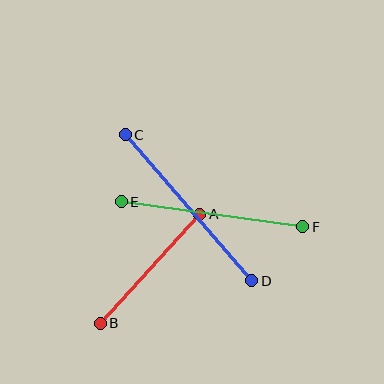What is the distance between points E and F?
The distance is approximately 183 pixels.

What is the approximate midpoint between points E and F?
The midpoint is at approximately (212, 214) pixels.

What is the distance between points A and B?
The distance is approximately 148 pixels.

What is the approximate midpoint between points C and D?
The midpoint is at approximately (188, 208) pixels.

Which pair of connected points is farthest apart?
Points C and D are farthest apart.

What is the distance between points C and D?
The distance is approximately 193 pixels.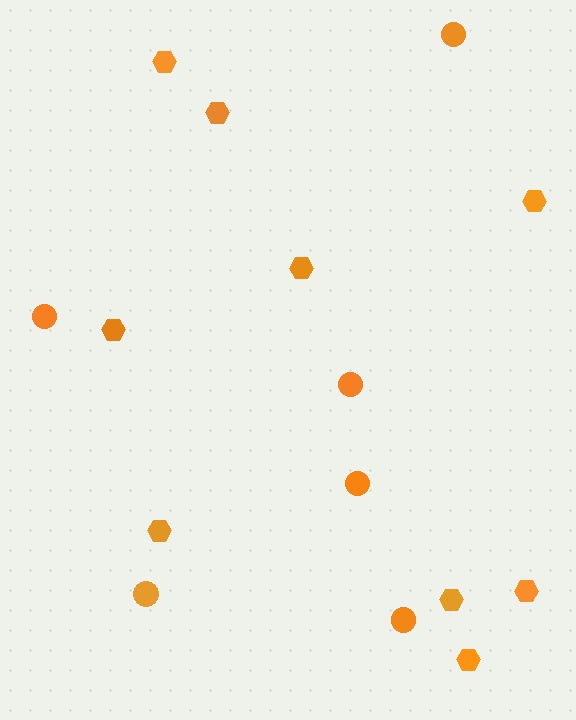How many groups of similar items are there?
There are 2 groups: one group of hexagons (9) and one group of circles (6).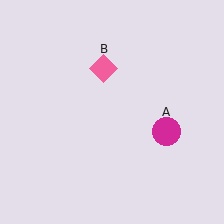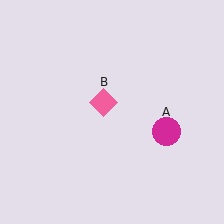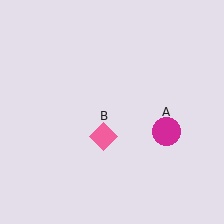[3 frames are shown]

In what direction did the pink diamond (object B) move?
The pink diamond (object B) moved down.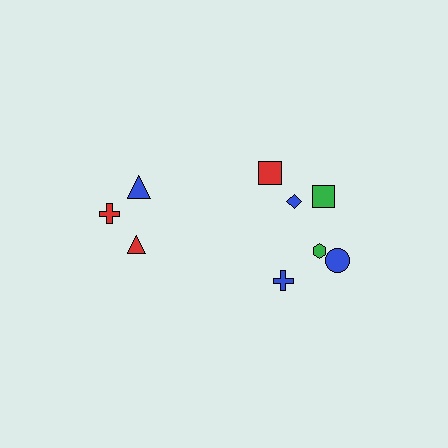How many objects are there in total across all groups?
There are 9 objects.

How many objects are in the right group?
There are 6 objects.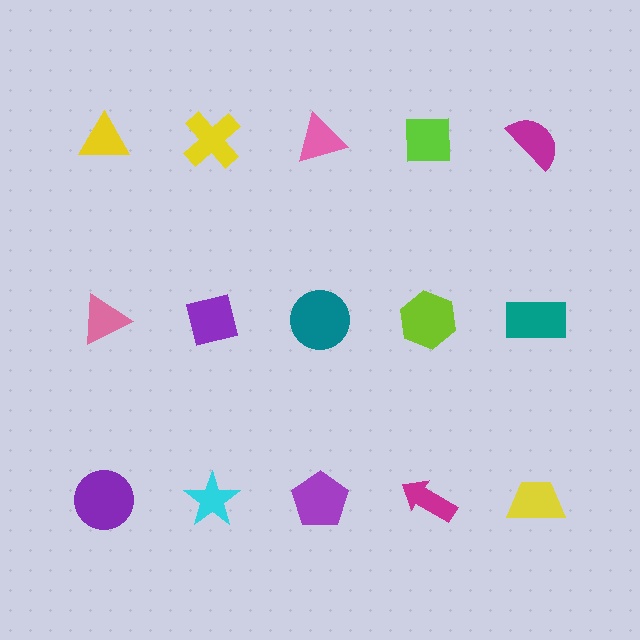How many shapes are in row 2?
5 shapes.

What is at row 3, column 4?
A magenta arrow.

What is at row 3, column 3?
A purple pentagon.